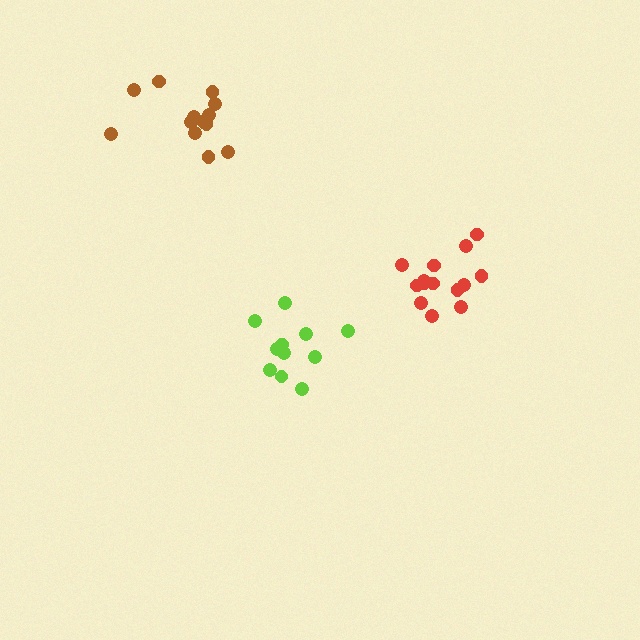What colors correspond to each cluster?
The clusters are colored: red, lime, brown.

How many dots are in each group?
Group 1: 14 dots, Group 2: 11 dots, Group 3: 13 dots (38 total).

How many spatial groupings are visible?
There are 3 spatial groupings.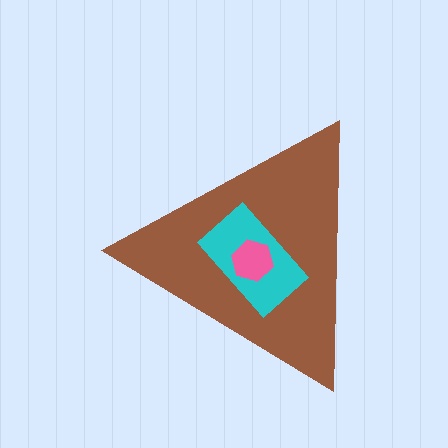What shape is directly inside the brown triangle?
The cyan rectangle.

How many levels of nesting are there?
3.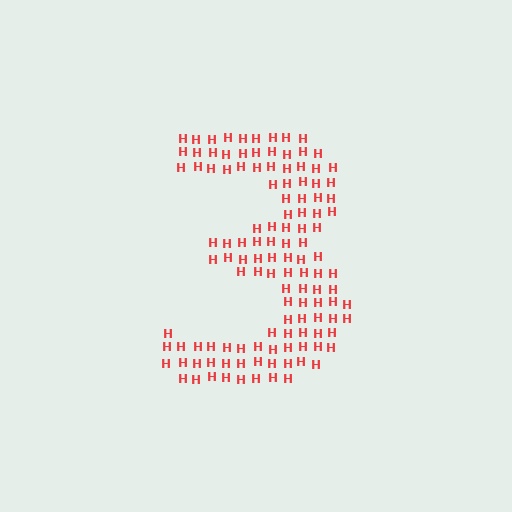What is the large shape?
The large shape is the digit 3.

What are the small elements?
The small elements are letter H's.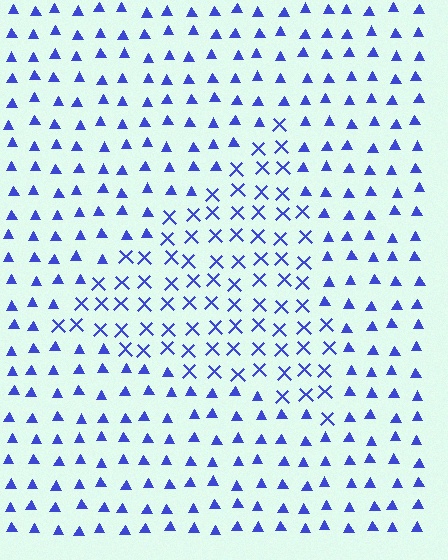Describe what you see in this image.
The image is filled with small blue elements arranged in a uniform grid. A triangle-shaped region contains X marks, while the surrounding area contains triangles. The boundary is defined purely by the change in element shape.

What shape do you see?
I see a triangle.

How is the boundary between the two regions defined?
The boundary is defined by a change in element shape: X marks inside vs. triangles outside. All elements share the same color and spacing.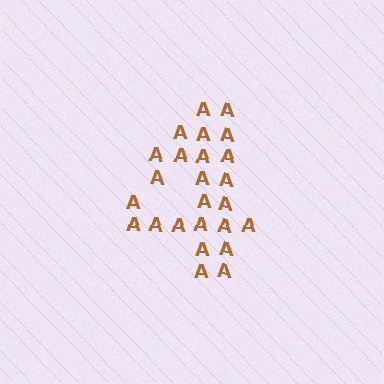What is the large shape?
The large shape is the digit 4.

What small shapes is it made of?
It is made of small letter A's.